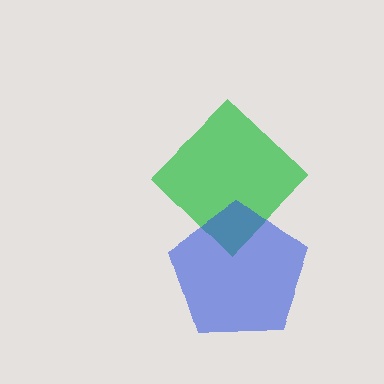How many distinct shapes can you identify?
There are 2 distinct shapes: a green diamond, a blue pentagon.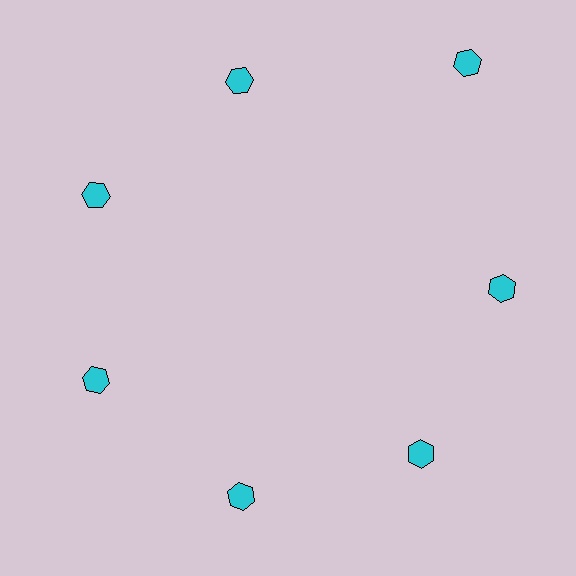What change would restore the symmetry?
The symmetry would be restored by moving it inward, back onto the ring so that all 7 hexagons sit at equal angles and equal distance from the center.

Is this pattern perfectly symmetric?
No. The 7 cyan hexagons are arranged in a ring, but one element near the 1 o'clock position is pushed outward from the center, breaking the 7-fold rotational symmetry.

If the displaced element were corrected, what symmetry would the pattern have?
It would have 7-fold rotational symmetry — the pattern would map onto itself every 51 degrees.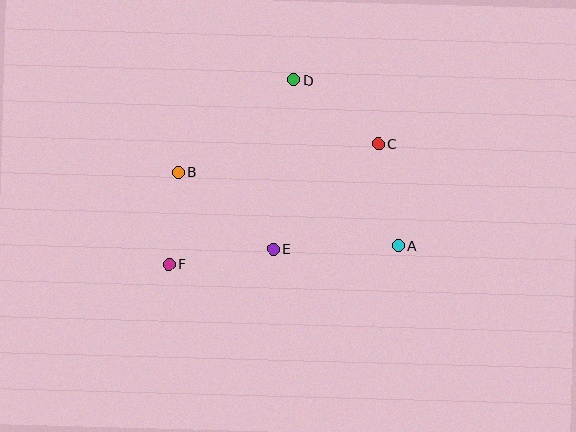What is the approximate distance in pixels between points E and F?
The distance between E and F is approximately 105 pixels.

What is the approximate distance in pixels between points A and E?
The distance between A and E is approximately 125 pixels.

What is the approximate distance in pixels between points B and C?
The distance between B and C is approximately 202 pixels.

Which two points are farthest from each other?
Points C and F are farthest from each other.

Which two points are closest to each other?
Points B and F are closest to each other.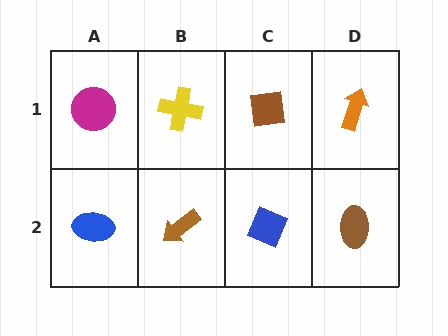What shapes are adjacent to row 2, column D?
An orange arrow (row 1, column D), a blue diamond (row 2, column C).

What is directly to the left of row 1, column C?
A yellow cross.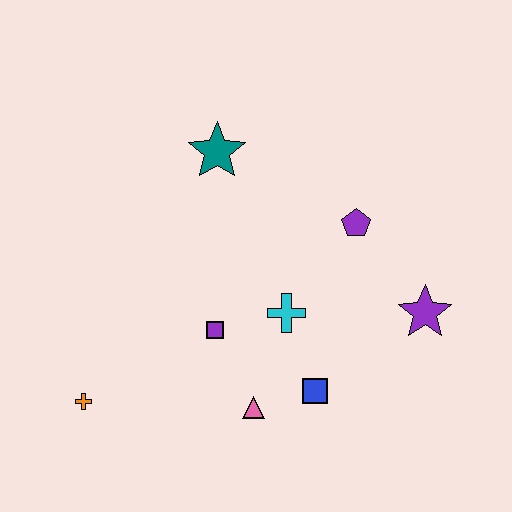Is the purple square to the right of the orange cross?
Yes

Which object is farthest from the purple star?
The orange cross is farthest from the purple star.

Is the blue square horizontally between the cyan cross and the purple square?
No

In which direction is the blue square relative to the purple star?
The blue square is to the left of the purple star.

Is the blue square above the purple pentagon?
No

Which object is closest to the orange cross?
The purple square is closest to the orange cross.